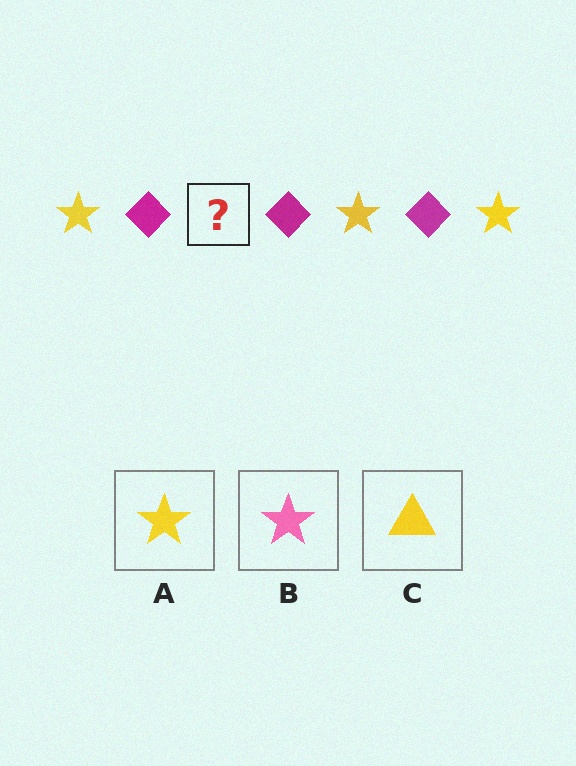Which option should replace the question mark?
Option A.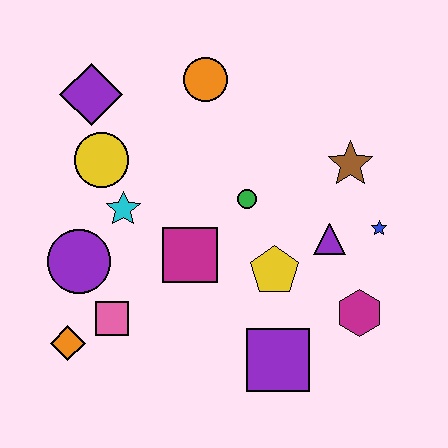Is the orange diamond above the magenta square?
No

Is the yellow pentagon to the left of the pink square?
No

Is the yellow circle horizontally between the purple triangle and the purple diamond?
Yes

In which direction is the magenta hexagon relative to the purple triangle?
The magenta hexagon is below the purple triangle.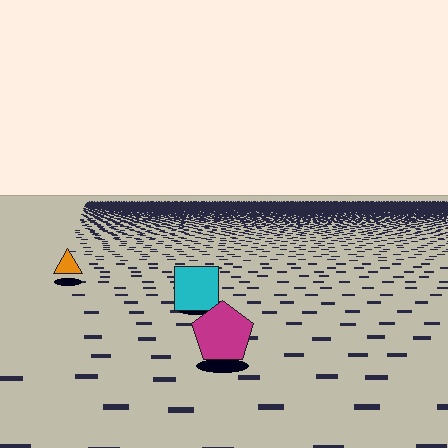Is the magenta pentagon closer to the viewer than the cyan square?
Yes. The magenta pentagon is closer — you can tell from the texture gradient: the ground texture is coarser near it.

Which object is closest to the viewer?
The magenta pentagon is closest. The texture marks near it are larger and more spread out.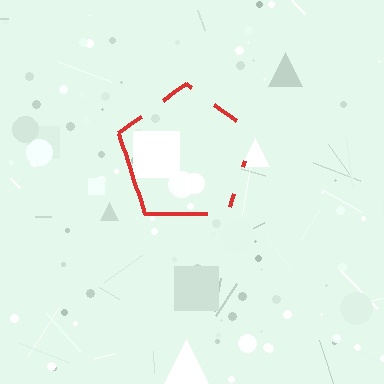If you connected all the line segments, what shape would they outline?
They would outline a pentagon.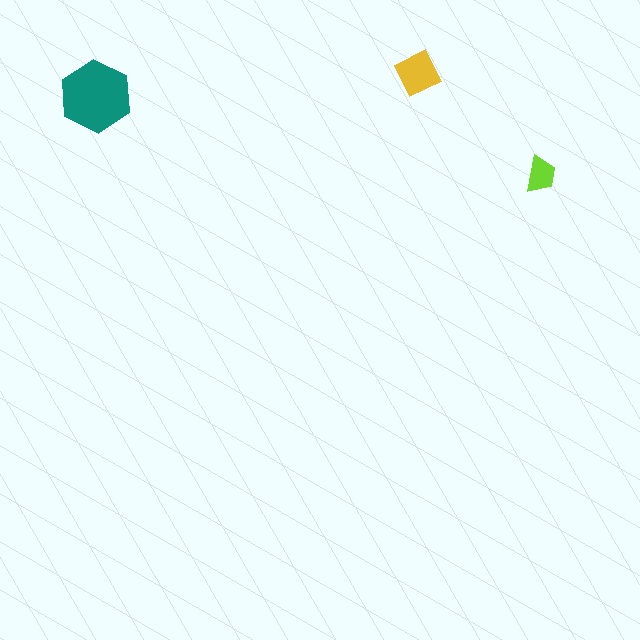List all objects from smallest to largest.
The lime trapezoid, the yellow square, the teal hexagon.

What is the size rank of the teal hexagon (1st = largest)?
1st.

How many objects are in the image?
There are 3 objects in the image.